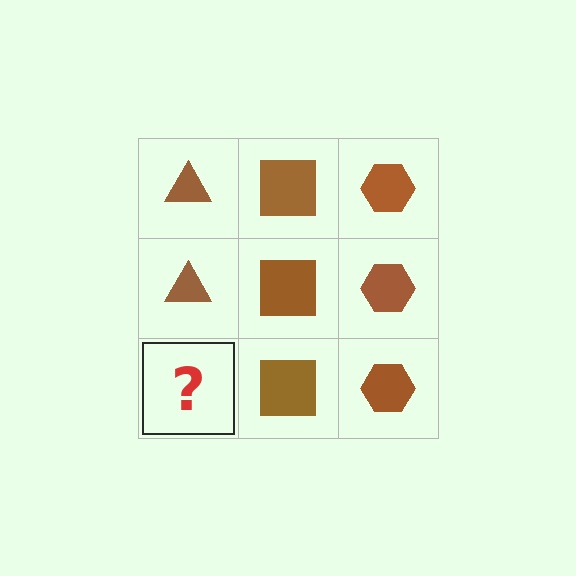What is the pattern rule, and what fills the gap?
The rule is that each column has a consistent shape. The gap should be filled with a brown triangle.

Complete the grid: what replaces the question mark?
The question mark should be replaced with a brown triangle.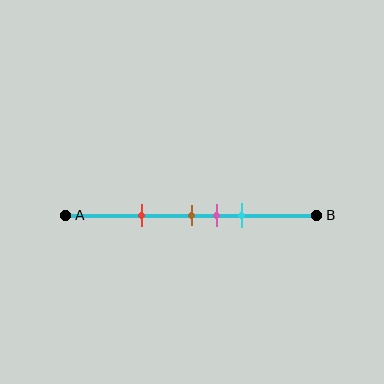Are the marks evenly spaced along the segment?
No, the marks are not evenly spaced.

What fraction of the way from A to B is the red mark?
The red mark is approximately 30% (0.3) of the way from A to B.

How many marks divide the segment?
There are 4 marks dividing the segment.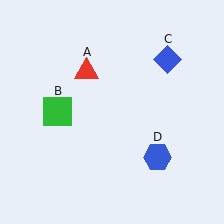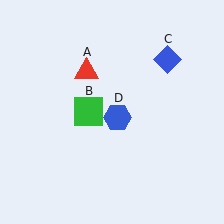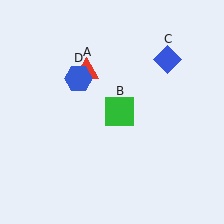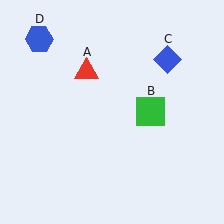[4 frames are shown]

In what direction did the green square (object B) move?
The green square (object B) moved right.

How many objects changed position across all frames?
2 objects changed position: green square (object B), blue hexagon (object D).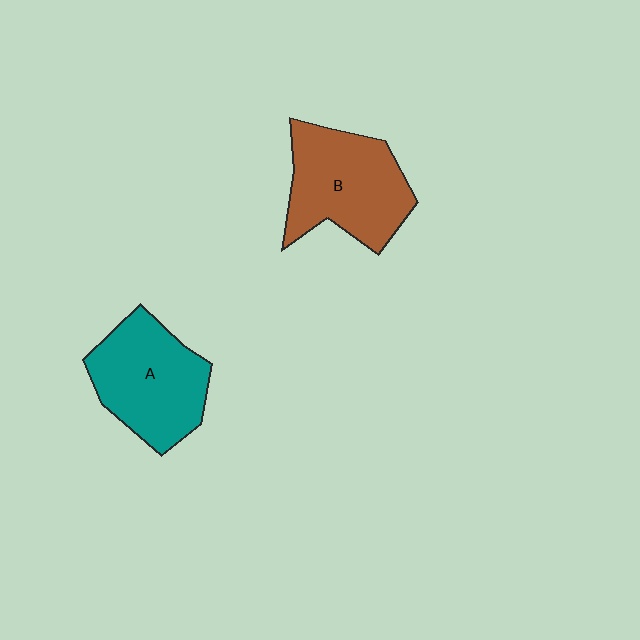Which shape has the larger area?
Shape B (brown).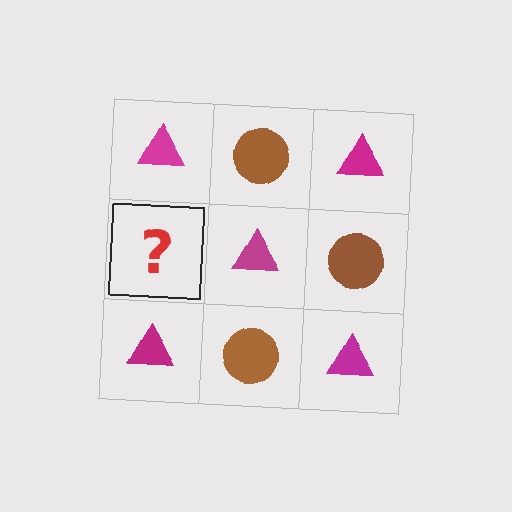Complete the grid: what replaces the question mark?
The question mark should be replaced with a brown circle.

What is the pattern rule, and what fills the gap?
The rule is that it alternates magenta triangle and brown circle in a checkerboard pattern. The gap should be filled with a brown circle.